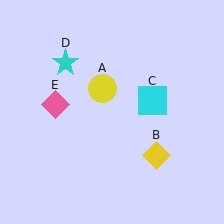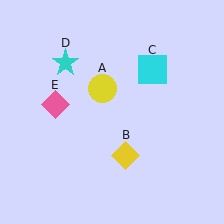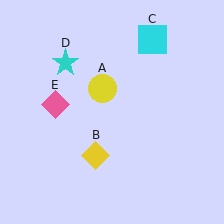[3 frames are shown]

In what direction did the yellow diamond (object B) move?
The yellow diamond (object B) moved left.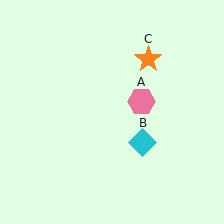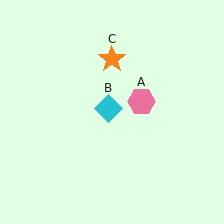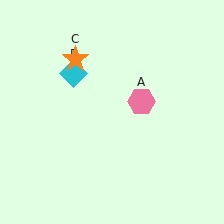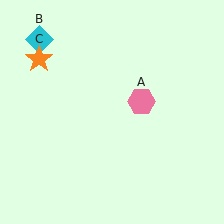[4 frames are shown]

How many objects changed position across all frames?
2 objects changed position: cyan diamond (object B), orange star (object C).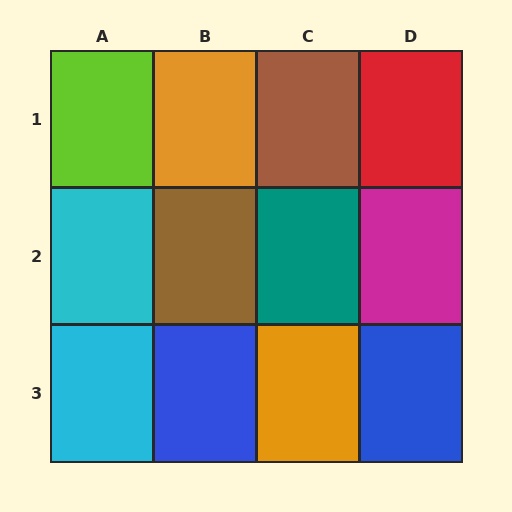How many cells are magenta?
1 cell is magenta.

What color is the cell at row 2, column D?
Magenta.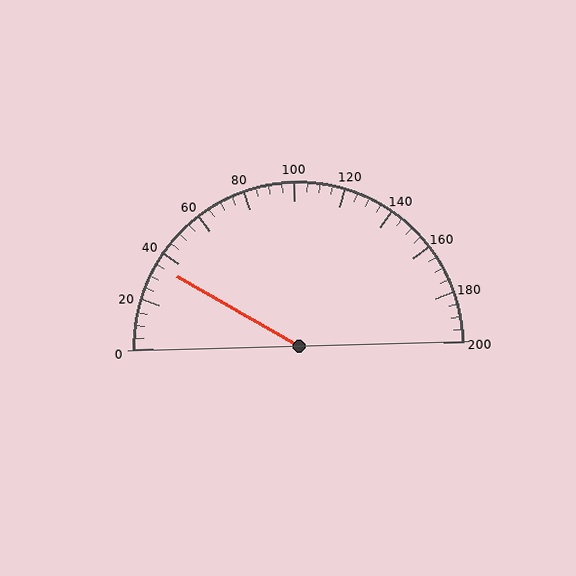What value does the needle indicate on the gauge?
The needle indicates approximately 35.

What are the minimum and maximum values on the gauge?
The gauge ranges from 0 to 200.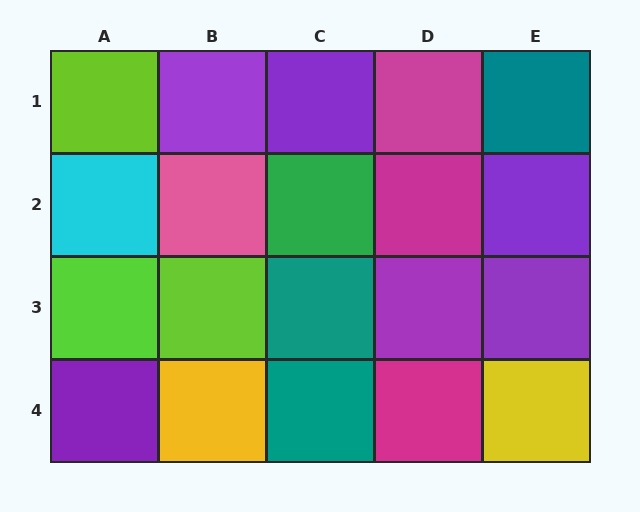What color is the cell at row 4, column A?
Purple.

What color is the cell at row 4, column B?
Yellow.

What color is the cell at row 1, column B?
Purple.